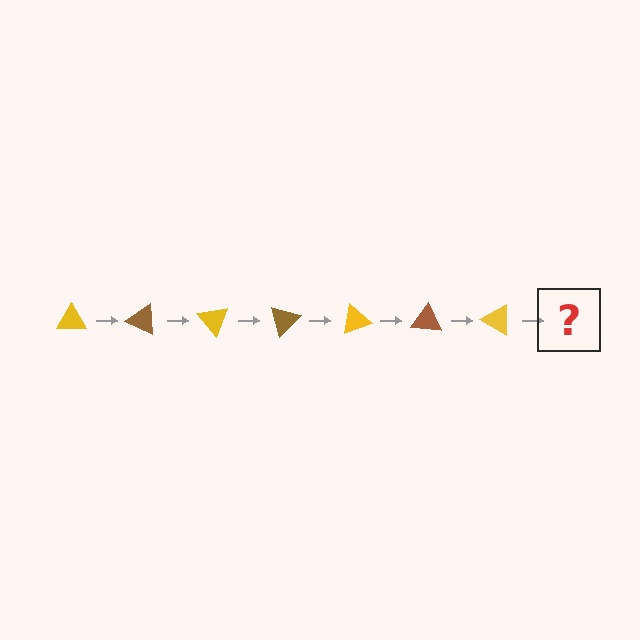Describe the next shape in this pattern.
It should be a brown triangle, rotated 175 degrees from the start.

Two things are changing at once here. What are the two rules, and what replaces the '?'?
The two rules are that it rotates 25 degrees each step and the color cycles through yellow and brown. The '?' should be a brown triangle, rotated 175 degrees from the start.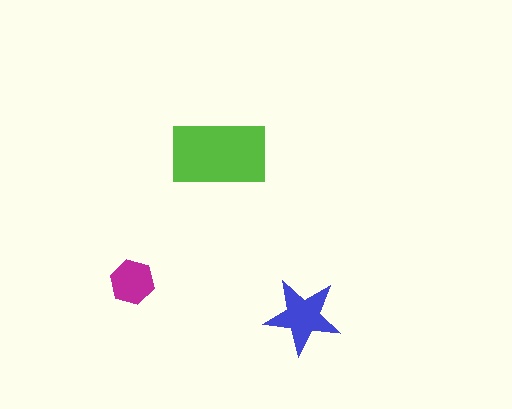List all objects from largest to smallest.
The lime rectangle, the blue star, the magenta hexagon.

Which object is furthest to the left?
The magenta hexagon is leftmost.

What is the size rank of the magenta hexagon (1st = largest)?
3rd.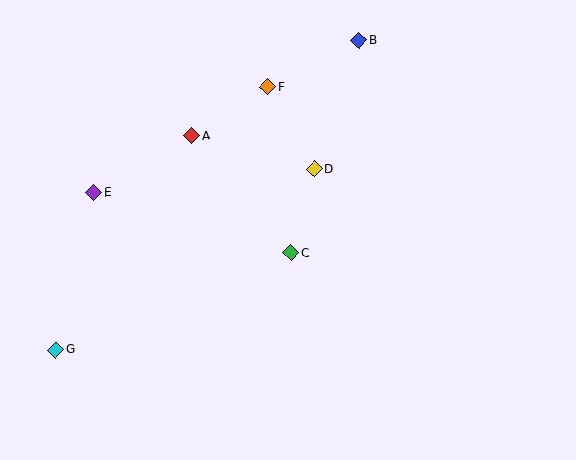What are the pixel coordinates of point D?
Point D is at (314, 169).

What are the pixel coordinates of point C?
Point C is at (291, 253).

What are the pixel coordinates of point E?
Point E is at (94, 192).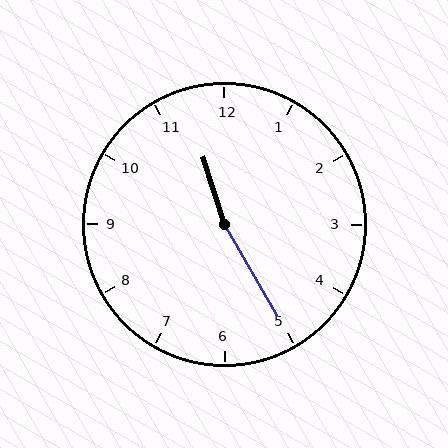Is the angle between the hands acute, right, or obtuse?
It is obtuse.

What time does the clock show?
11:25.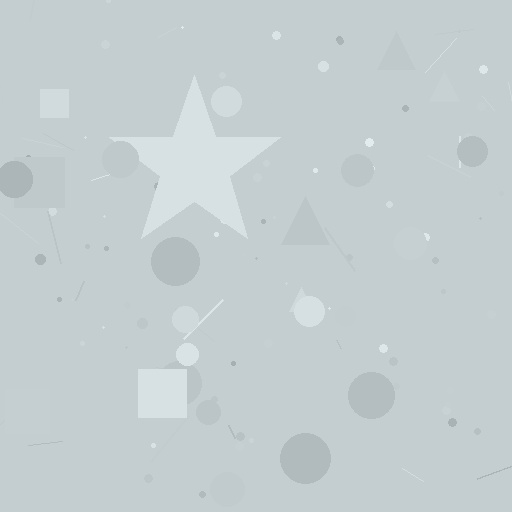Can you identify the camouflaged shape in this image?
The camouflaged shape is a star.